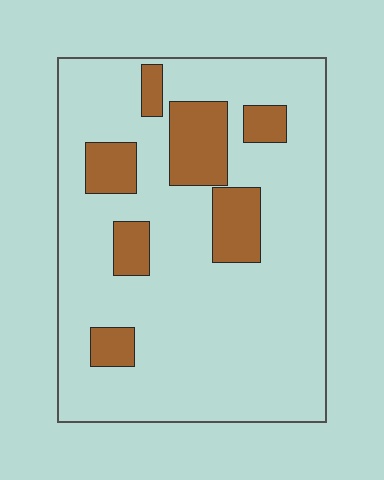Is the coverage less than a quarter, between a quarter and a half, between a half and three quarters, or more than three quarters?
Less than a quarter.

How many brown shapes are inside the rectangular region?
7.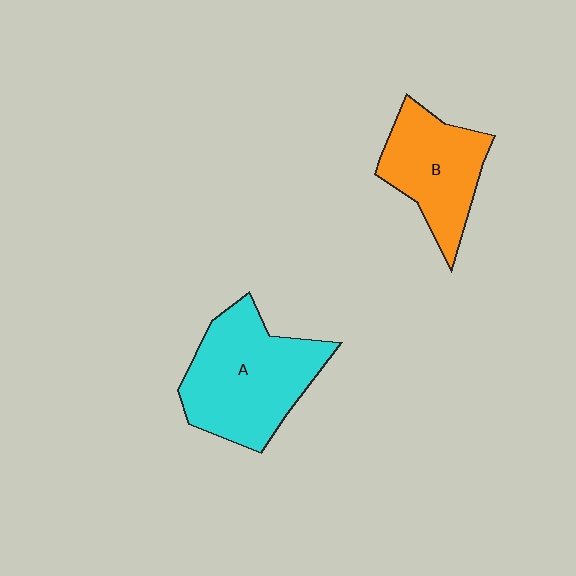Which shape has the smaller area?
Shape B (orange).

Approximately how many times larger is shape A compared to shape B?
Approximately 1.4 times.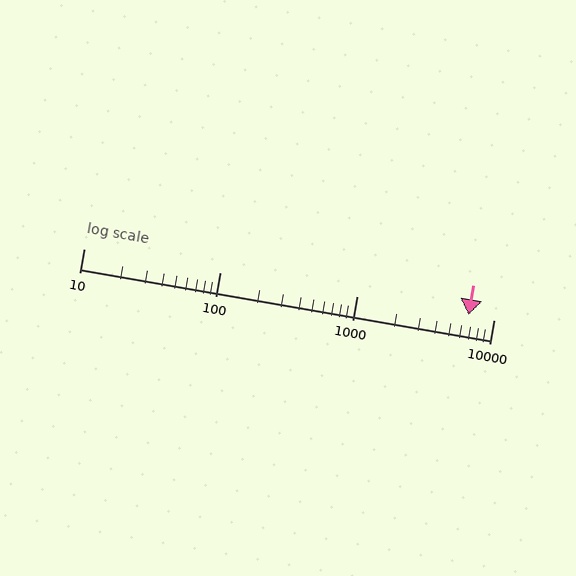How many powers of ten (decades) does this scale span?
The scale spans 3 decades, from 10 to 10000.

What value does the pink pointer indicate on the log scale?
The pointer indicates approximately 6600.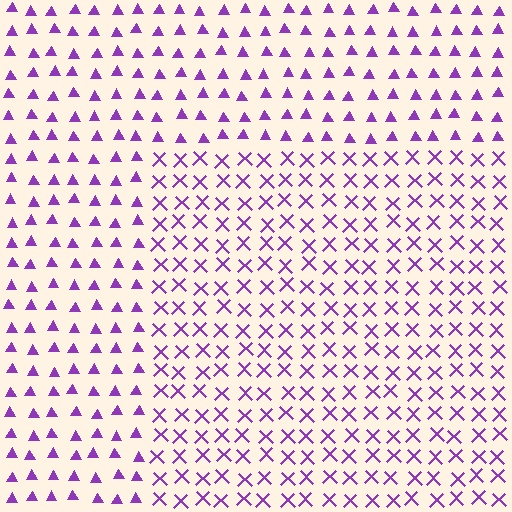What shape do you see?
I see a rectangle.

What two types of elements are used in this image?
The image uses X marks inside the rectangle region and triangles outside it.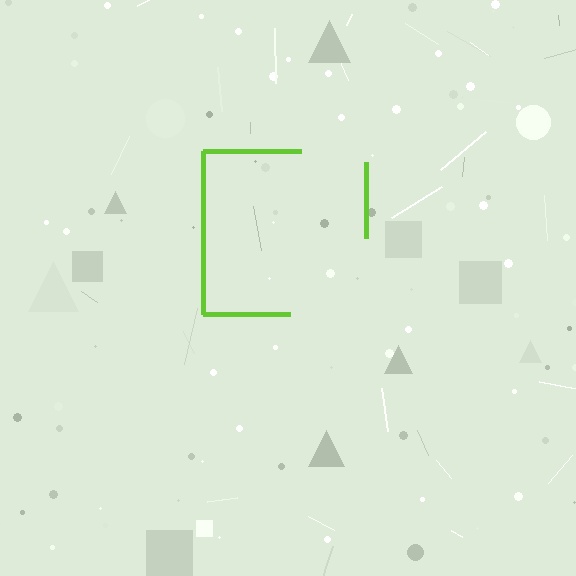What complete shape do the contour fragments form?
The contour fragments form a square.